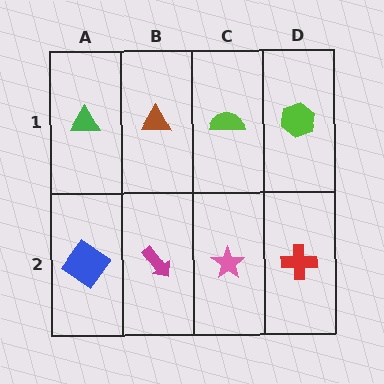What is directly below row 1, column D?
A red cross.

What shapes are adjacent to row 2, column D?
A lime hexagon (row 1, column D), a pink star (row 2, column C).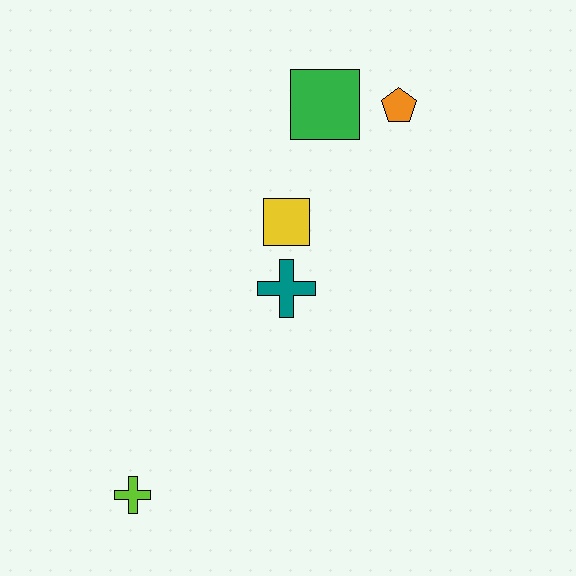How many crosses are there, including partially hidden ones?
There are 2 crosses.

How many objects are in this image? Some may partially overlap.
There are 5 objects.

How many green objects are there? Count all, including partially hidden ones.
There is 1 green object.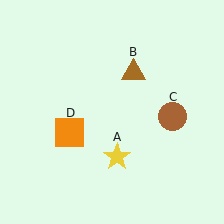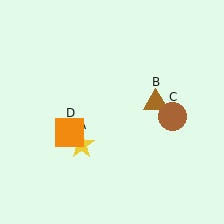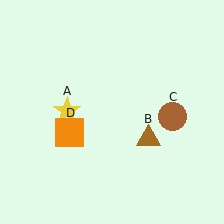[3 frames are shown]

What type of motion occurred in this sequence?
The yellow star (object A), brown triangle (object B) rotated clockwise around the center of the scene.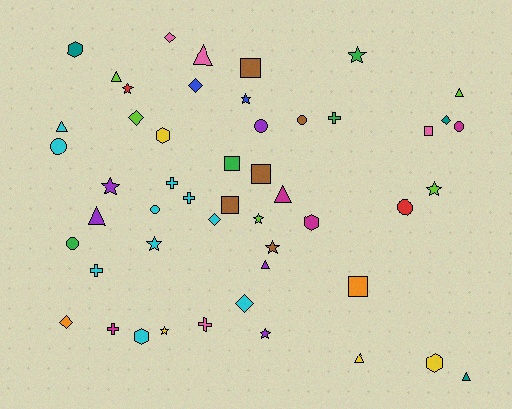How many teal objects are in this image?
There are 3 teal objects.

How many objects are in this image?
There are 50 objects.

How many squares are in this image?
There are 6 squares.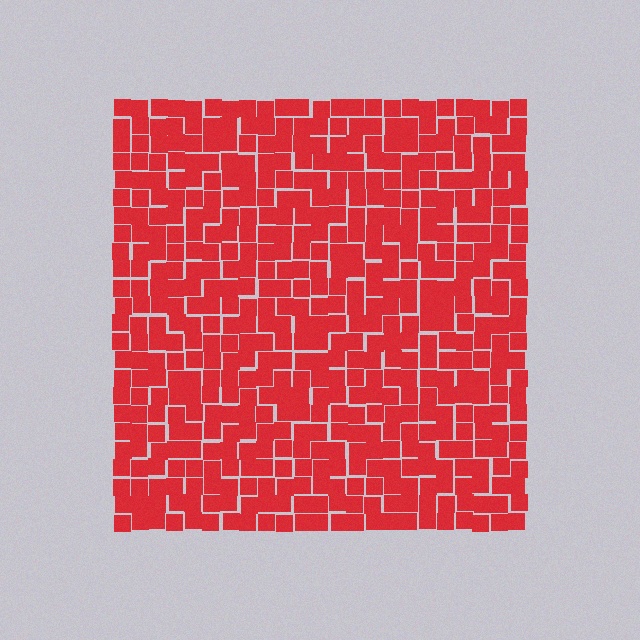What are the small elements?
The small elements are squares.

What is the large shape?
The large shape is a square.